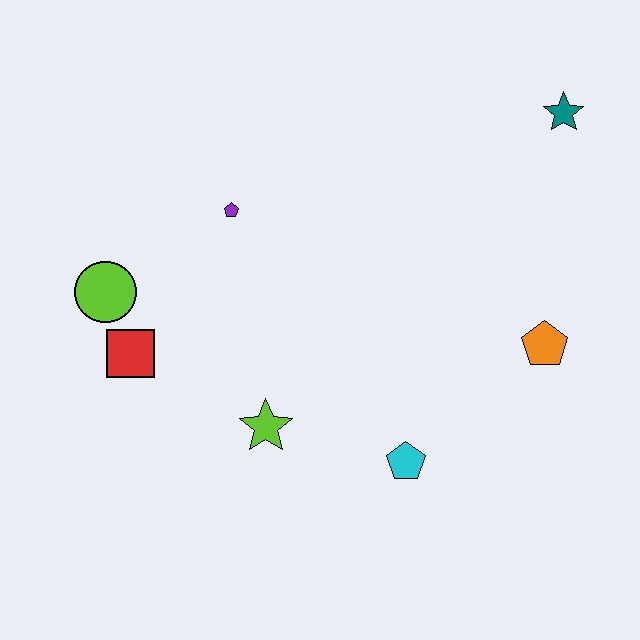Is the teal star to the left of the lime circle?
No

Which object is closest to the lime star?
The cyan pentagon is closest to the lime star.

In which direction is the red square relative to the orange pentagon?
The red square is to the left of the orange pentagon.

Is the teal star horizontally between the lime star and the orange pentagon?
No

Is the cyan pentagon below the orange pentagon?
Yes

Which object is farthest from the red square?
The teal star is farthest from the red square.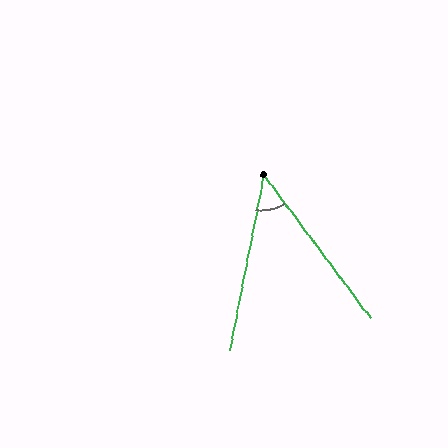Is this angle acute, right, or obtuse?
It is acute.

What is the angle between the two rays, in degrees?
Approximately 48 degrees.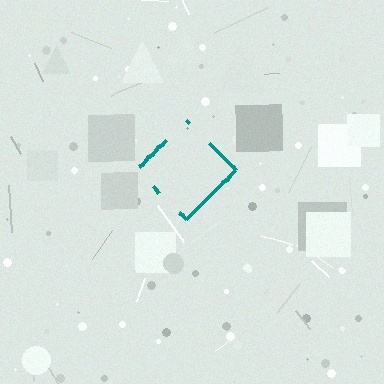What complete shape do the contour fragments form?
The contour fragments form a diamond.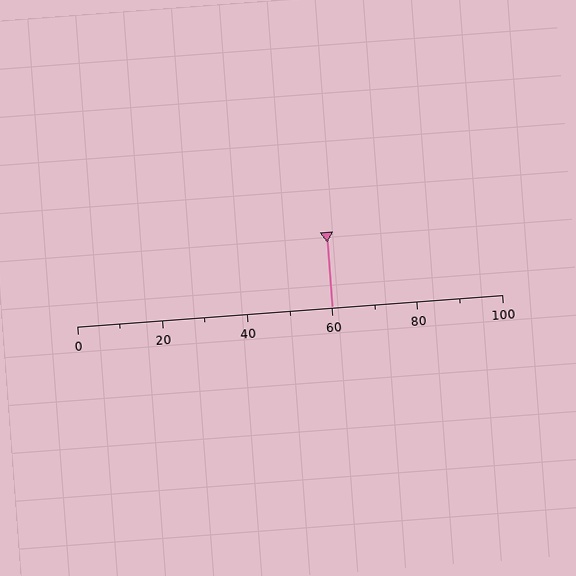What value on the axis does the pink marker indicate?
The marker indicates approximately 60.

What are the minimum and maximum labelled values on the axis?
The axis runs from 0 to 100.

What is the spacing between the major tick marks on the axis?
The major ticks are spaced 20 apart.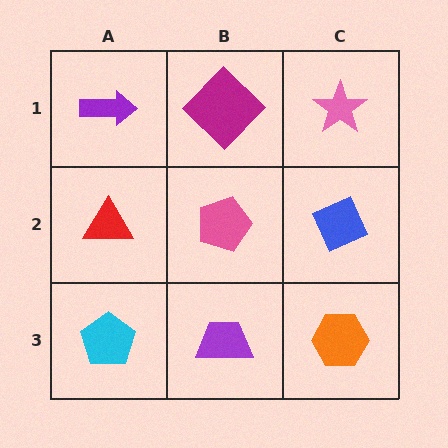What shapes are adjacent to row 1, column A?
A red triangle (row 2, column A), a magenta diamond (row 1, column B).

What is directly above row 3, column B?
A pink pentagon.